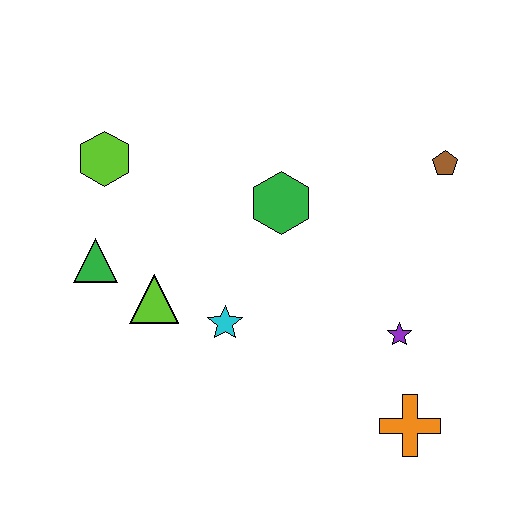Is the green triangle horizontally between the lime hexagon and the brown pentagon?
No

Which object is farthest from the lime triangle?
The brown pentagon is farthest from the lime triangle.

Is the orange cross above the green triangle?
No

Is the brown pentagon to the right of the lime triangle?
Yes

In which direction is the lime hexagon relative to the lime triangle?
The lime hexagon is above the lime triangle.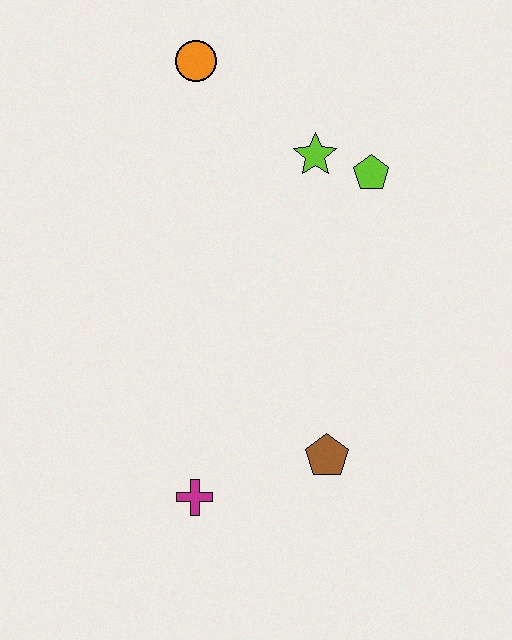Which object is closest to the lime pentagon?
The lime star is closest to the lime pentagon.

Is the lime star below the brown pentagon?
No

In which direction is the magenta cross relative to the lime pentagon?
The magenta cross is below the lime pentagon.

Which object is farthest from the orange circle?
The magenta cross is farthest from the orange circle.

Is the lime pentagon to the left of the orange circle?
No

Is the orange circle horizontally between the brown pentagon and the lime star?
No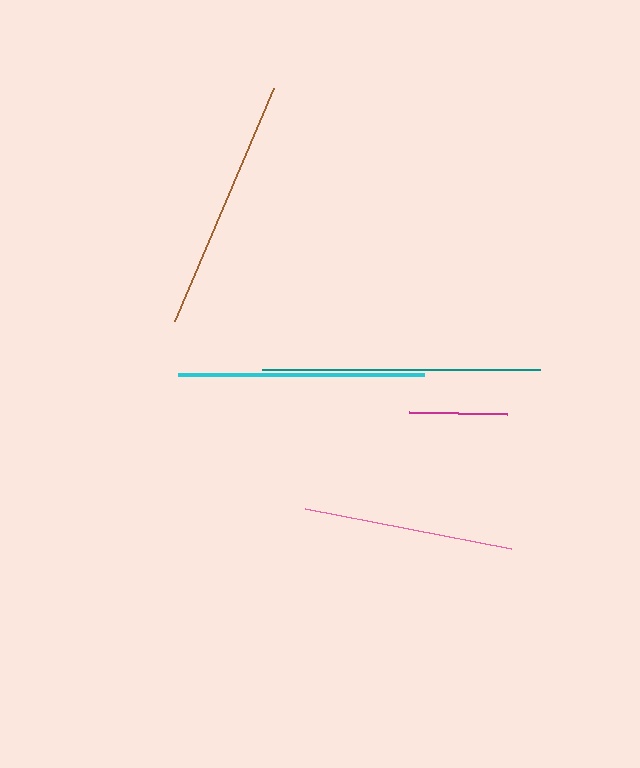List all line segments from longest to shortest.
From longest to shortest: teal, brown, cyan, pink, magenta.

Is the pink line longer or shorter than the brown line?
The brown line is longer than the pink line.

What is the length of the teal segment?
The teal segment is approximately 278 pixels long.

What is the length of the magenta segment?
The magenta segment is approximately 97 pixels long.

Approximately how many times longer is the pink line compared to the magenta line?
The pink line is approximately 2.2 times the length of the magenta line.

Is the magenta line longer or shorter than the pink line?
The pink line is longer than the magenta line.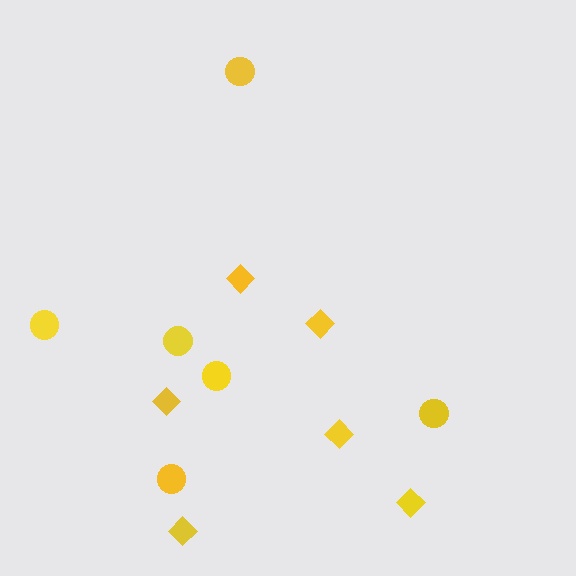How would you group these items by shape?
There are 2 groups: one group of diamonds (6) and one group of circles (6).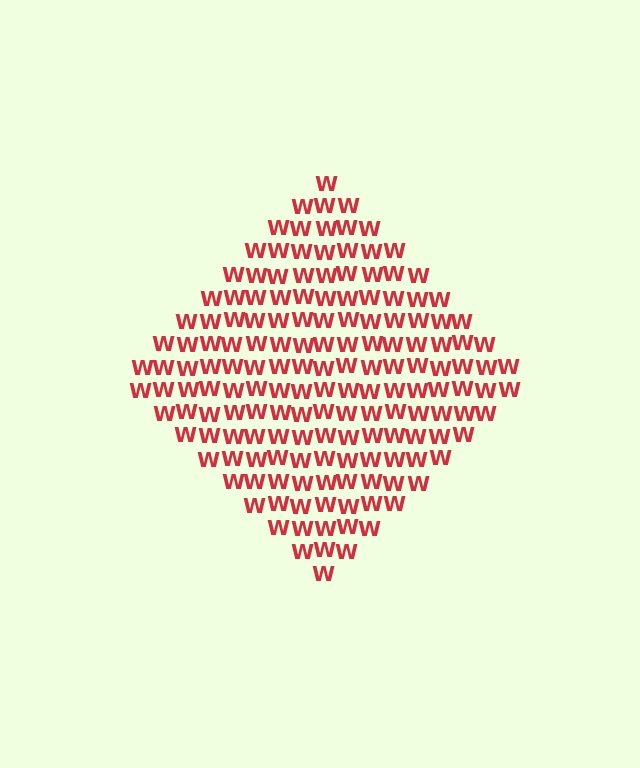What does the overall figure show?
The overall figure shows a diamond.